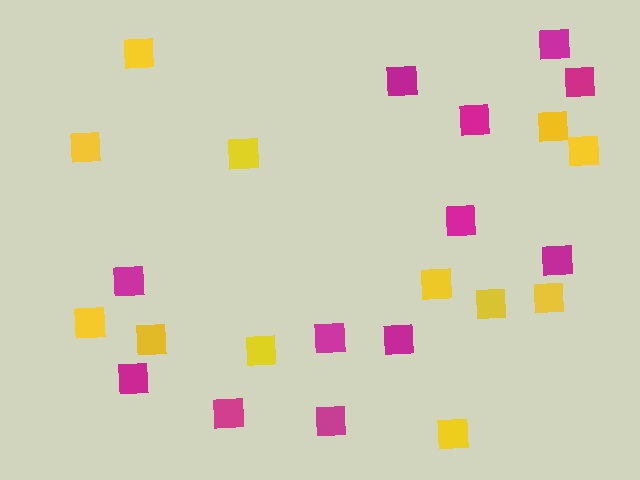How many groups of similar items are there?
There are 2 groups: one group of yellow squares (12) and one group of magenta squares (12).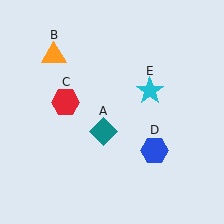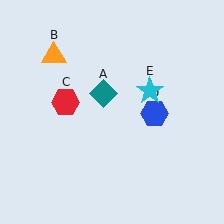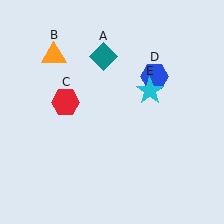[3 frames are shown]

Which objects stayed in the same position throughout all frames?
Orange triangle (object B) and red hexagon (object C) and cyan star (object E) remained stationary.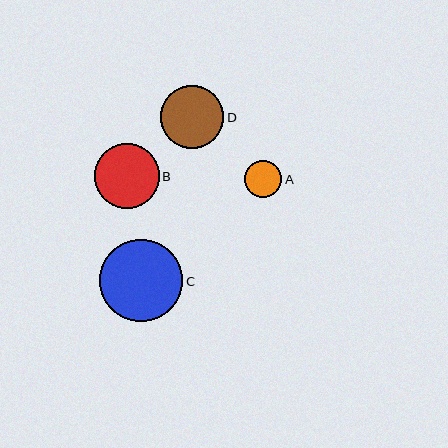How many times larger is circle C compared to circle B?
Circle C is approximately 1.3 times the size of circle B.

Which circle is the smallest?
Circle A is the smallest with a size of approximately 37 pixels.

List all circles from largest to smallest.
From largest to smallest: C, B, D, A.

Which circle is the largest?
Circle C is the largest with a size of approximately 83 pixels.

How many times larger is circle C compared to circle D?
Circle C is approximately 1.3 times the size of circle D.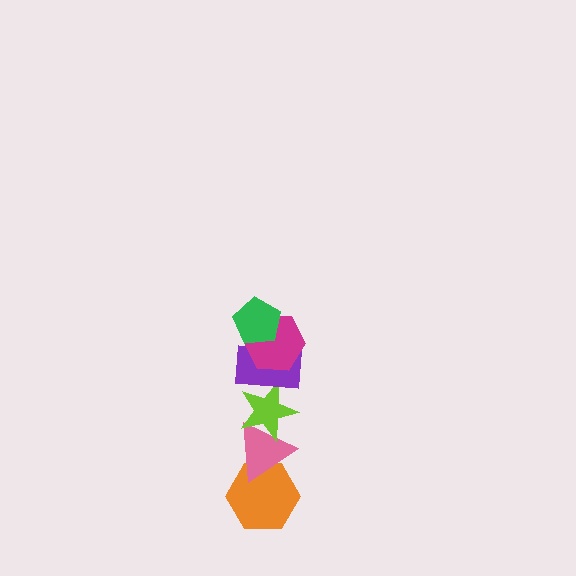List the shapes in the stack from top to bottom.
From top to bottom: the green pentagon, the magenta hexagon, the purple rectangle, the lime star, the pink triangle, the orange hexagon.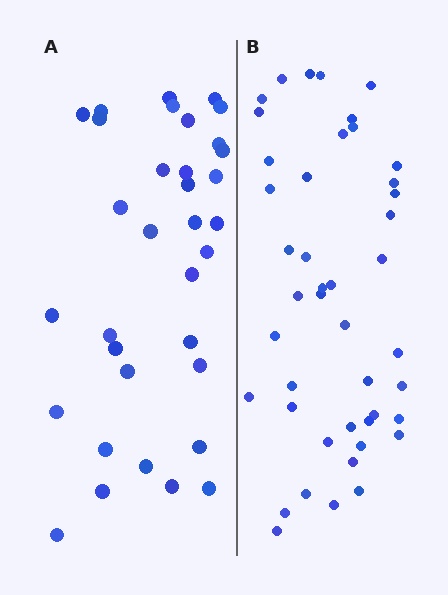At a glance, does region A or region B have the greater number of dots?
Region B (the right region) has more dots.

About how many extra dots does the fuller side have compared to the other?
Region B has roughly 10 or so more dots than region A.